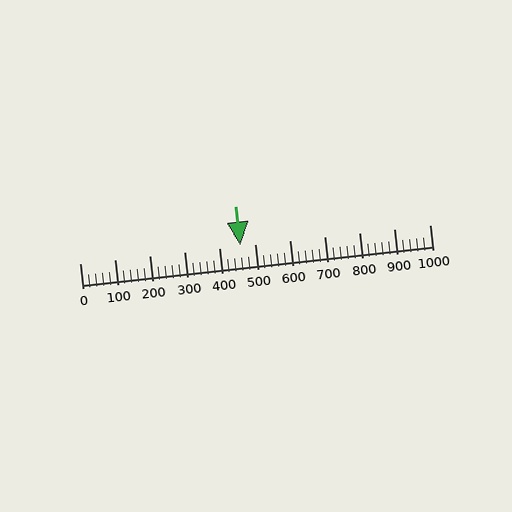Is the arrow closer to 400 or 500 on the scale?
The arrow is closer to 500.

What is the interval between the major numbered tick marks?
The major tick marks are spaced 100 units apart.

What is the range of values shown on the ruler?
The ruler shows values from 0 to 1000.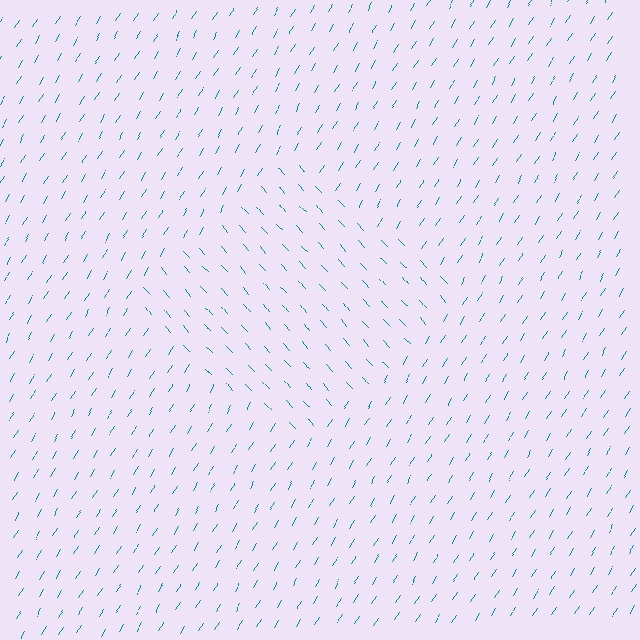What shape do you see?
I see a diamond.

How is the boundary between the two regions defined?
The boundary is defined purely by a change in line orientation (approximately 74 degrees difference). All lines are the same color and thickness.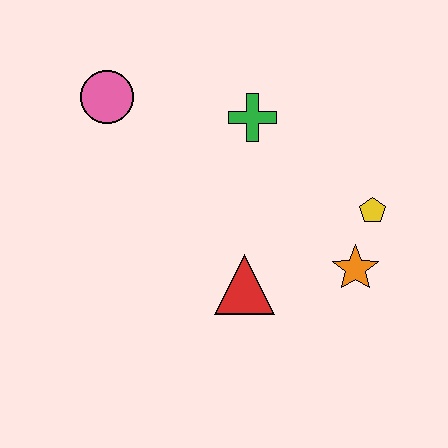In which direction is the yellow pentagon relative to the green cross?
The yellow pentagon is to the right of the green cross.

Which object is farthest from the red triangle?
The pink circle is farthest from the red triangle.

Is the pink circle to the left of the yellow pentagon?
Yes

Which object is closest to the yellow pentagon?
The orange star is closest to the yellow pentagon.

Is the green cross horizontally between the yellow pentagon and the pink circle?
Yes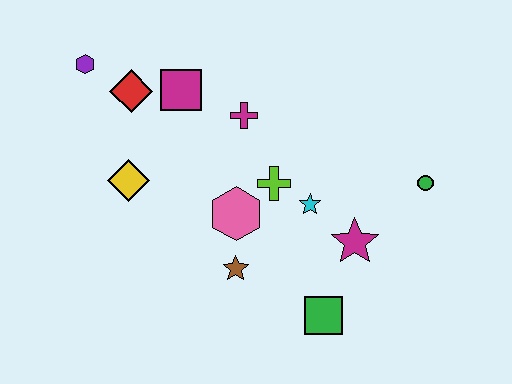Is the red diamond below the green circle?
No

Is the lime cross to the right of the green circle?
No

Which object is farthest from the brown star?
The purple hexagon is farthest from the brown star.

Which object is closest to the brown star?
The pink hexagon is closest to the brown star.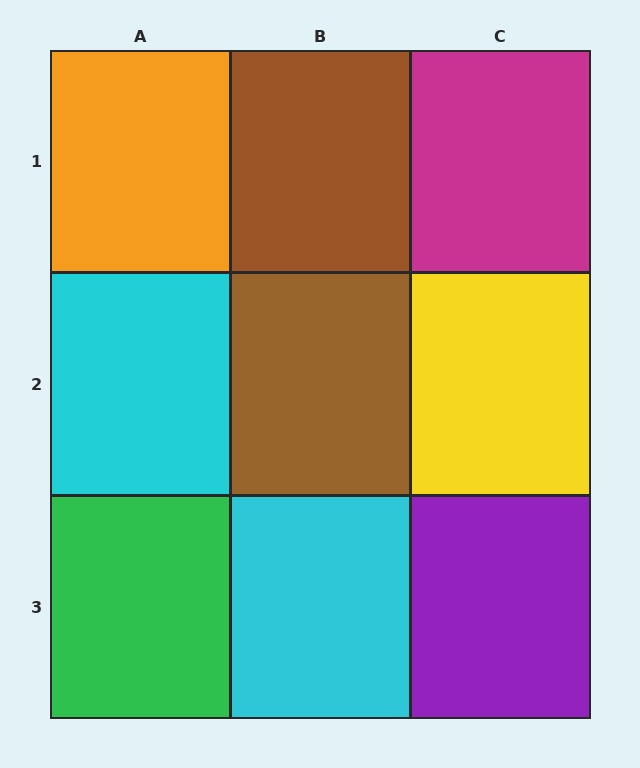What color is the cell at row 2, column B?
Brown.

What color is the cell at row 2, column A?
Cyan.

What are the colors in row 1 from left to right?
Orange, brown, magenta.